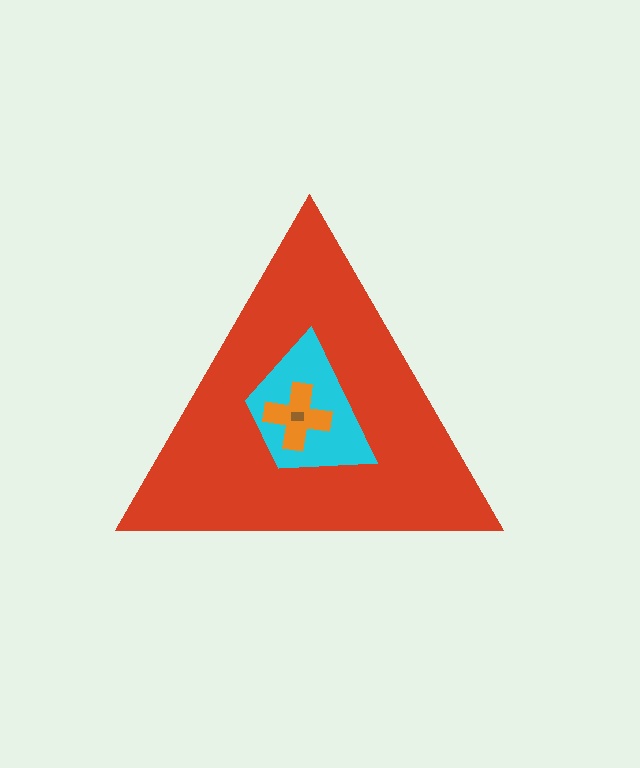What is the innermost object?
The brown rectangle.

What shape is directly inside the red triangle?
The cyan trapezoid.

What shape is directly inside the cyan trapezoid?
The orange cross.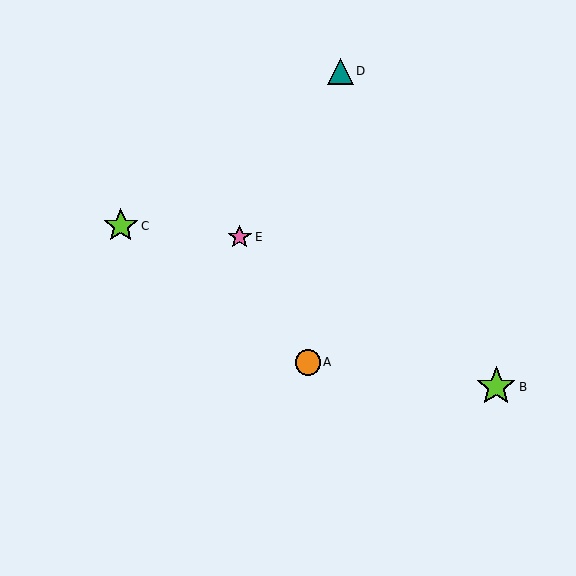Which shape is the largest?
The lime star (labeled B) is the largest.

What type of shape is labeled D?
Shape D is a teal triangle.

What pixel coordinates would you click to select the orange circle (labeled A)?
Click at (308, 362) to select the orange circle A.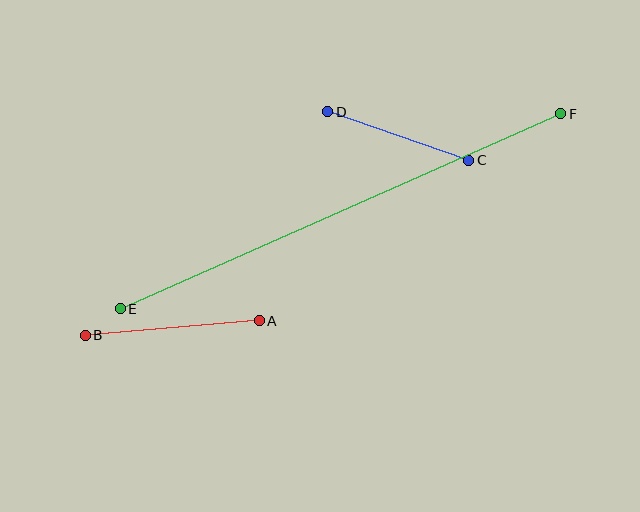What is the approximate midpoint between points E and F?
The midpoint is at approximately (340, 211) pixels.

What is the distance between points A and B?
The distance is approximately 174 pixels.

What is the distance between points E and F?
The distance is approximately 482 pixels.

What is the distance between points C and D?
The distance is approximately 149 pixels.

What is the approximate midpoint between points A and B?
The midpoint is at approximately (172, 328) pixels.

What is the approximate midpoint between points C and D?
The midpoint is at approximately (398, 136) pixels.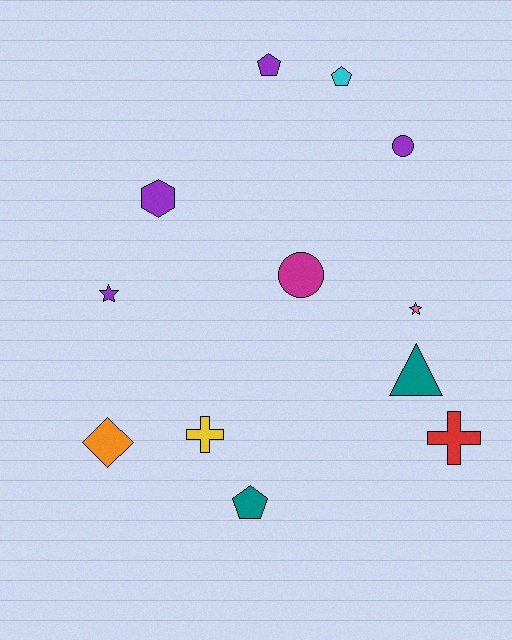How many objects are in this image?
There are 12 objects.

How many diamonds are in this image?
There is 1 diamond.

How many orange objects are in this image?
There is 1 orange object.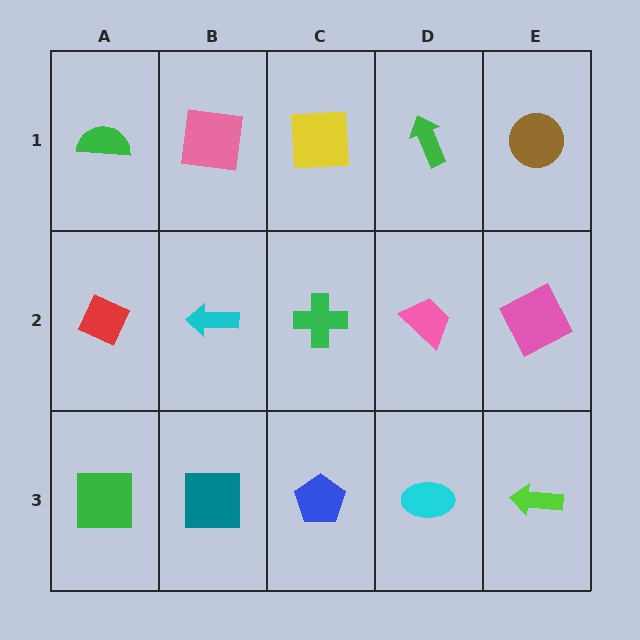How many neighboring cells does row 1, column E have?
2.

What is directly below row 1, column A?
A red diamond.